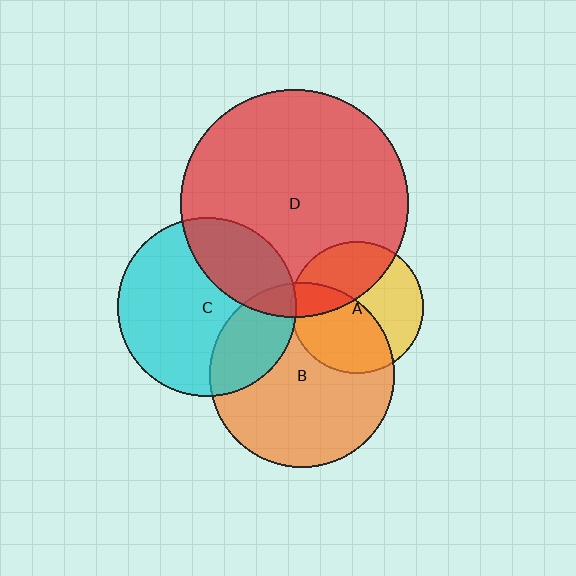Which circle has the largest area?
Circle D (red).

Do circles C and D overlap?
Yes.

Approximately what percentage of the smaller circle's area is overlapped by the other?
Approximately 30%.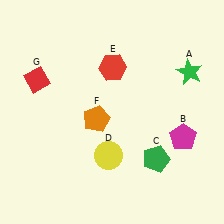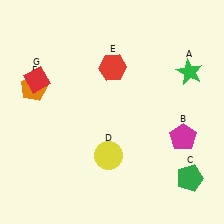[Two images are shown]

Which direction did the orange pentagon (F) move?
The orange pentagon (F) moved left.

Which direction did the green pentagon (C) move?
The green pentagon (C) moved right.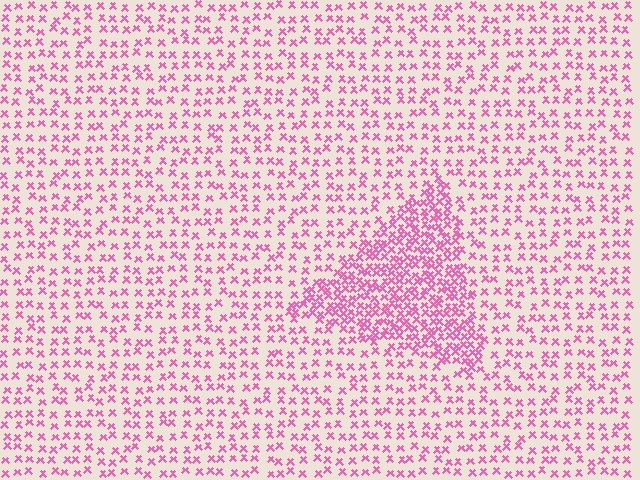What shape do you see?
I see a triangle.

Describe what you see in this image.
The image contains small pink elements arranged at two different densities. A triangle-shaped region is visible where the elements are more densely packed than the surrounding area.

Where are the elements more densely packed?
The elements are more densely packed inside the triangle boundary.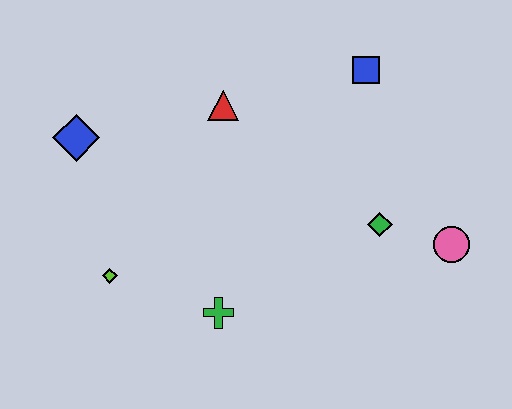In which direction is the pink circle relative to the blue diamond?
The pink circle is to the right of the blue diamond.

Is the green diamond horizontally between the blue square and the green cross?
No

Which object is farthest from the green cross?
The blue square is farthest from the green cross.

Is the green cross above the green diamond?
No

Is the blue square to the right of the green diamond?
No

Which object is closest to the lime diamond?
The green cross is closest to the lime diamond.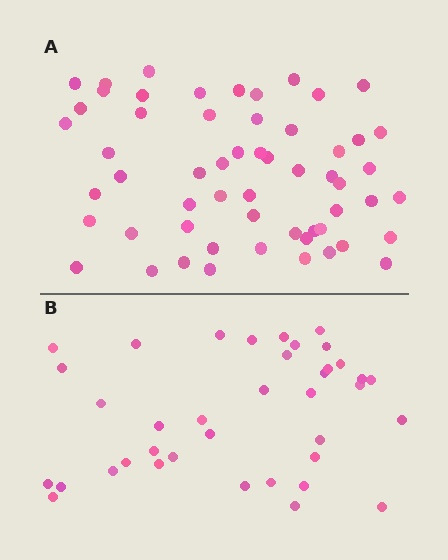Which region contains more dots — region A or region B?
Region A (the top region) has more dots.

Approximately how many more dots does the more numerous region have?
Region A has approximately 20 more dots than region B.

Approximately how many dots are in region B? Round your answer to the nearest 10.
About 40 dots. (The exact count is 38, which rounds to 40.)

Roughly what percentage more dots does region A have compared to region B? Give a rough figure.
About 50% more.